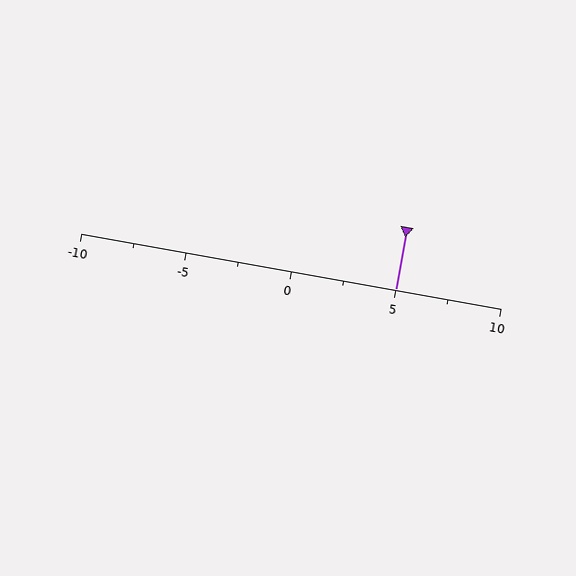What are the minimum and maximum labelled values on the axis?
The axis runs from -10 to 10.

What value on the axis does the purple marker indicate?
The marker indicates approximately 5.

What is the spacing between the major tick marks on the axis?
The major ticks are spaced 5 apart.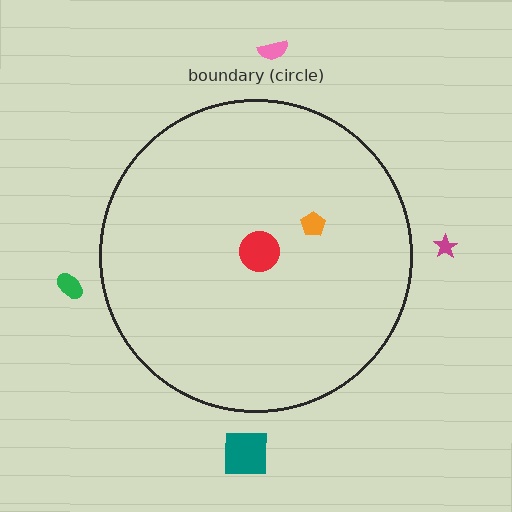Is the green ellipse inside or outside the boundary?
Outside.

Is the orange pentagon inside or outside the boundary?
Inside.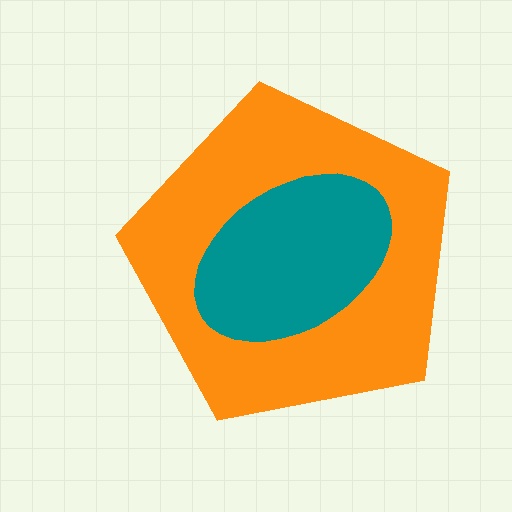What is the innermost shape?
The teal ellipse.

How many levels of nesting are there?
2.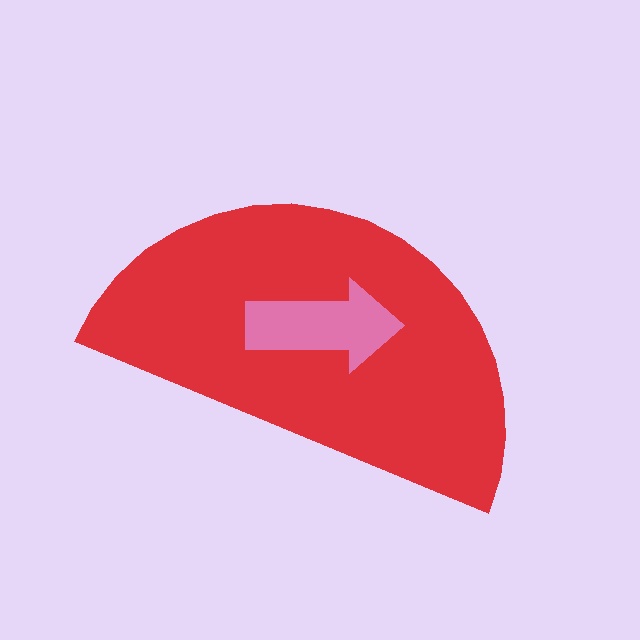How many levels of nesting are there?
2.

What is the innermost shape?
The pink arrow.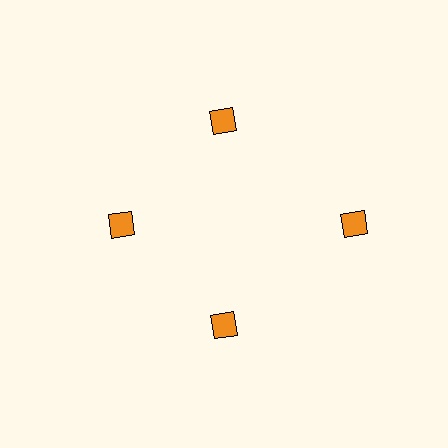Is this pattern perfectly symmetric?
No. The 4 orange squares are arranged in a ring, but one element near the 3 o'clock position is pushed outward from the center, breaking the 4-fold rotational symmetry.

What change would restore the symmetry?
The symmetry would be restored by moving it inward, back onto the ring so that all 4 squares sit at equal angles and equal distance from the center.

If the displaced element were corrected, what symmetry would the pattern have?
It would have 4-fold rotational symmetry — the pattern would map onto itself every 90 degrees.